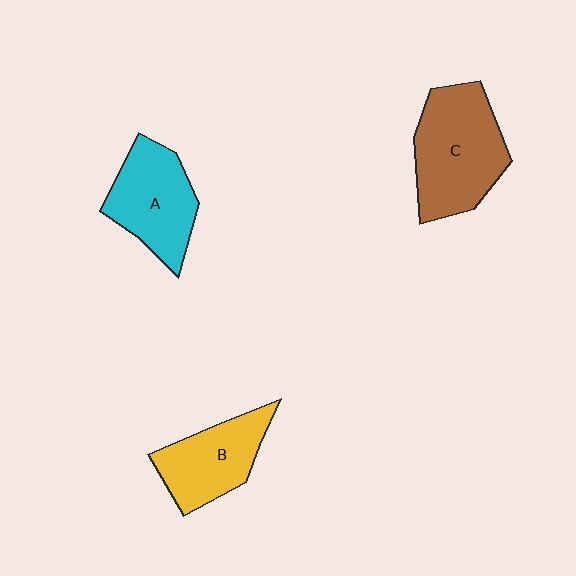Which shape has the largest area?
Shape C (brown).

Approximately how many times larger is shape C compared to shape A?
Approximately 1.3 times.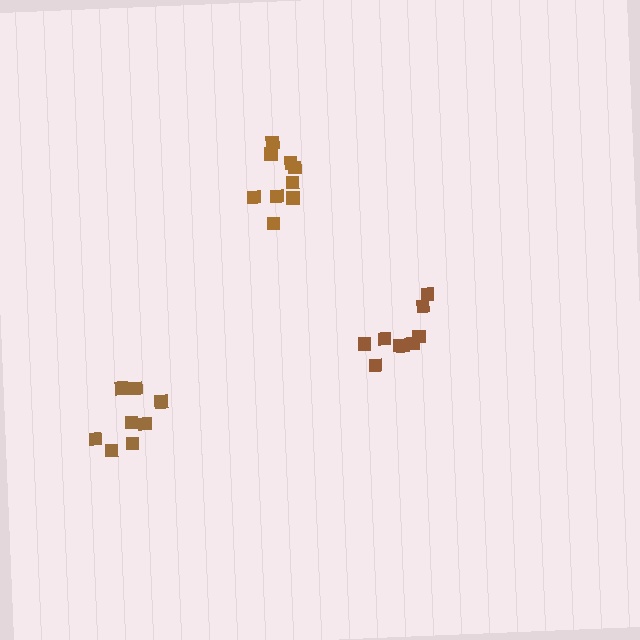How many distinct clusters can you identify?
There are 3 distinct clusters.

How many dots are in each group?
Group 1: 9 dots, Group 2: 9 dots, Group 3: 8 dots (26 total).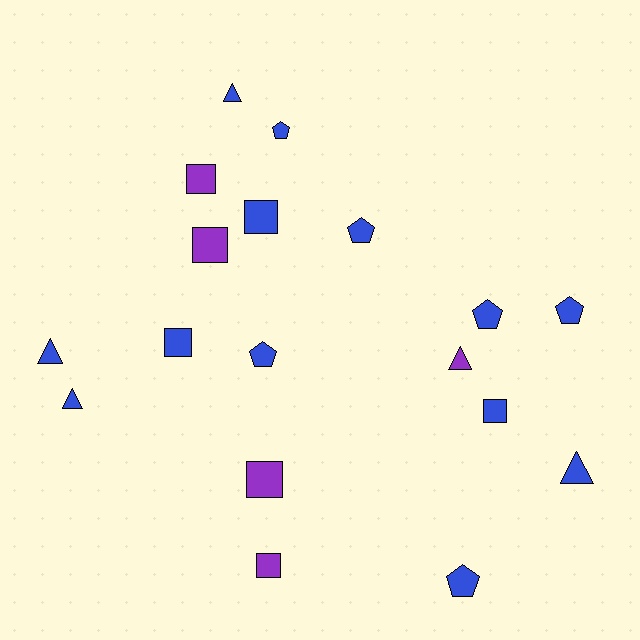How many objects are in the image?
There are 18 objects.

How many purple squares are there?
There are 4 purple squares.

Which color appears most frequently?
Blue, with 13 objects.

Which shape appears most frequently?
Square, with 7 objects.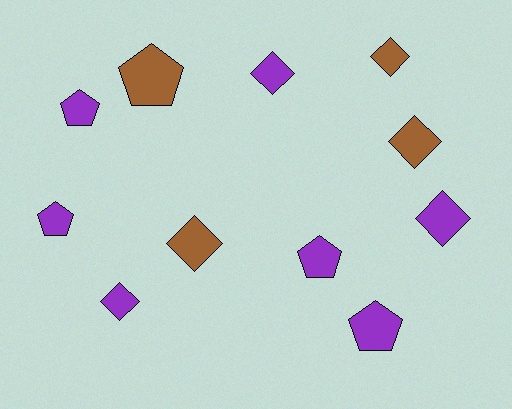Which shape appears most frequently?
Diamond, with 6 objects.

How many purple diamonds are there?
There are 3 purple diamonds.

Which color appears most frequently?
Purple, with 7 objects.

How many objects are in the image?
There are 11 objects.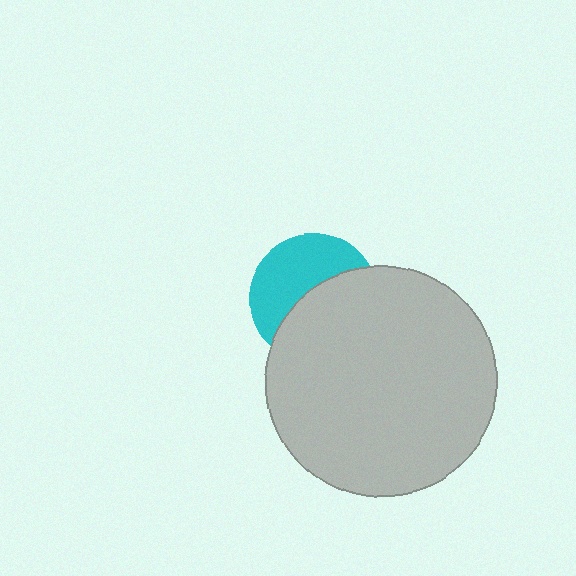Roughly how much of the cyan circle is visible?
About half of it is visible (roughly 47%).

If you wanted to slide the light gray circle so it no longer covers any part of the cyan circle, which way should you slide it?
Slide it down — that is the most direct way to separate the two shapes.